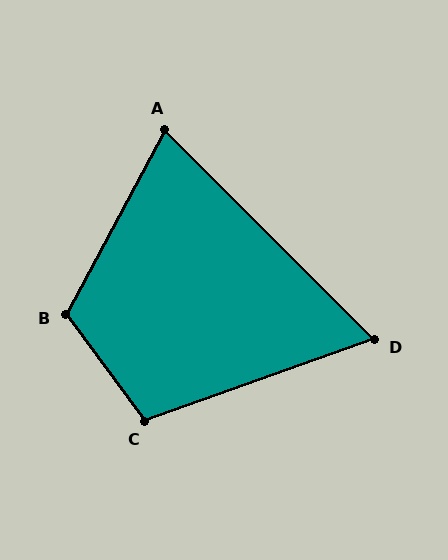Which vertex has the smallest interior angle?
D, at approximately 65 degrees.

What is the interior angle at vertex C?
Approximately 107 degrees (obtuse).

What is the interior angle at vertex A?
Approximately 73 degrees (acute).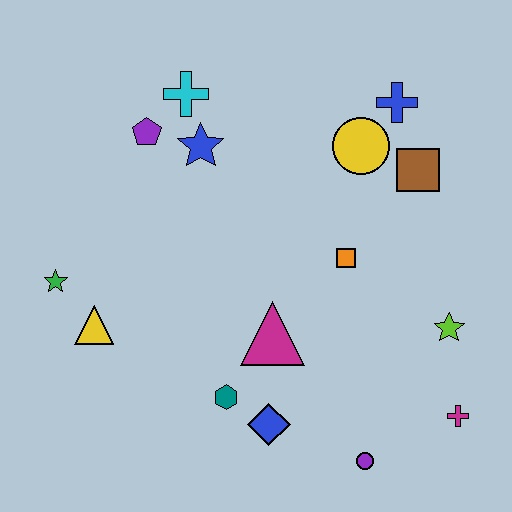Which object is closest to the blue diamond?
The teal hexagon is closest to the blue diamond.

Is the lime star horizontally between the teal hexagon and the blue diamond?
No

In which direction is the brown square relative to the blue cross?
The brown square is below the blue cross.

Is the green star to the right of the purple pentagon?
No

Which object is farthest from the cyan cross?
The magenta cross is farthest from the cyan cross.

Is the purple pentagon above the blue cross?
No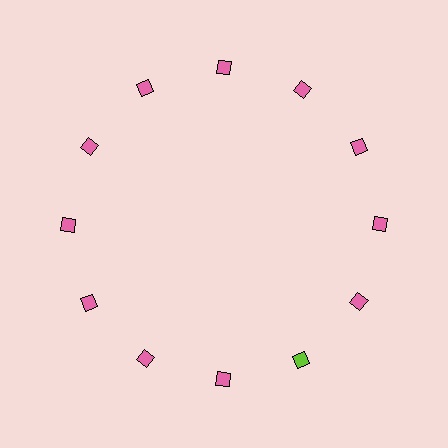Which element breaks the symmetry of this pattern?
The lime diamond at roughly the 5 o'clock position breaks the symmetry. All other shapes are pink diamonds.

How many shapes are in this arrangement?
There are 12 shapes arranged in a ring pattern.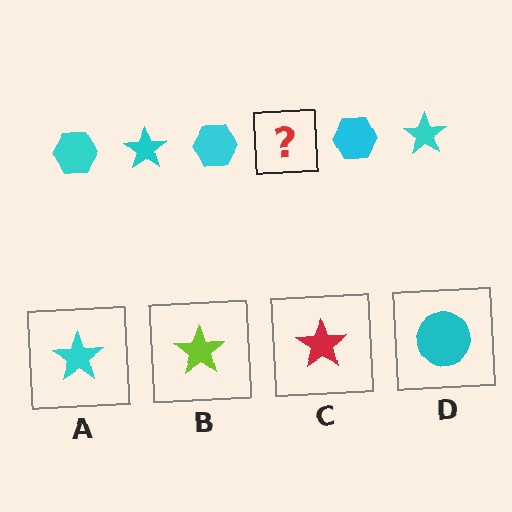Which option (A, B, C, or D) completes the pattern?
A.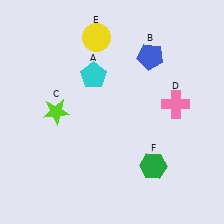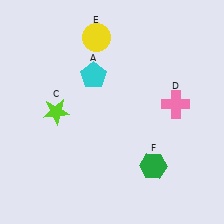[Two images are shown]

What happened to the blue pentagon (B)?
The blue pentagon (B) was removed in Image 2. It was in the top-right area of Image 1.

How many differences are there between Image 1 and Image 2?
There is 1 difference between the two images.